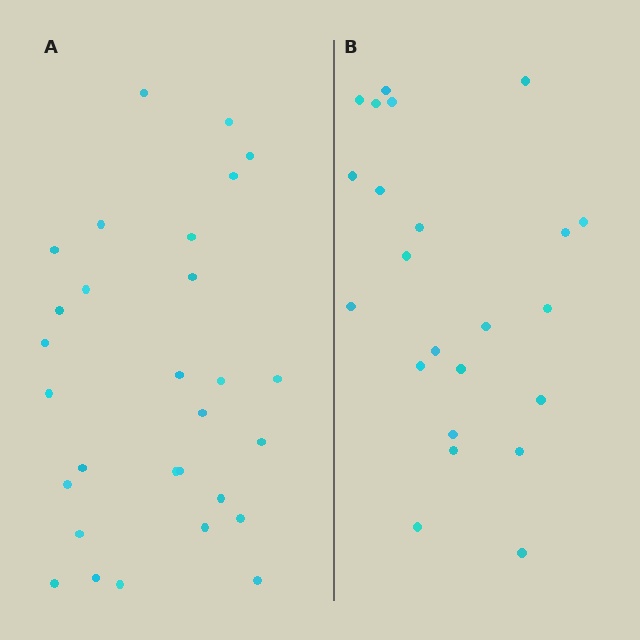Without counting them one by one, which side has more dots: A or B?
Region A (the left region) has more dots.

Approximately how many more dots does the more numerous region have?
Region A has about 6 more dots than region B.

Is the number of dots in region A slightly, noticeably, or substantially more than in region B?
Region A has noticeably more, but not dramatically so. The ratio is roughly 1.3 to 1.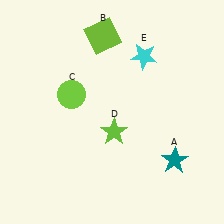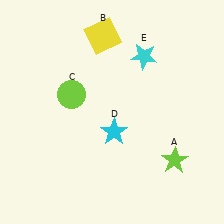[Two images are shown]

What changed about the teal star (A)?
In Image 1, A is teal. In Image 2, it changed to lime.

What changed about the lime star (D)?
In Image 1, D is lime. In Image 2, it changed to cyan.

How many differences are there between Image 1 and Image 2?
There are 3 differences between the two images.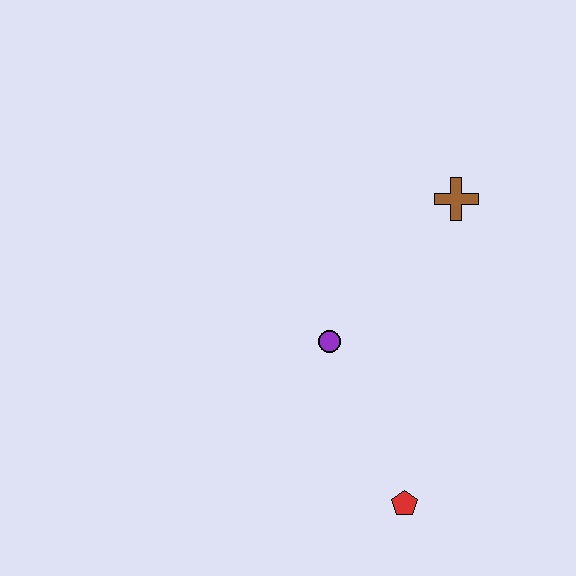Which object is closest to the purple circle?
The red pentagon is closest to the purple circle.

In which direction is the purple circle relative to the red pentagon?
The purple circle is above the red pentagon.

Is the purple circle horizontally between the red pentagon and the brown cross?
No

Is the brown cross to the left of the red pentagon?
No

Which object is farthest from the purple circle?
The brown cross is farthest from the purple circle.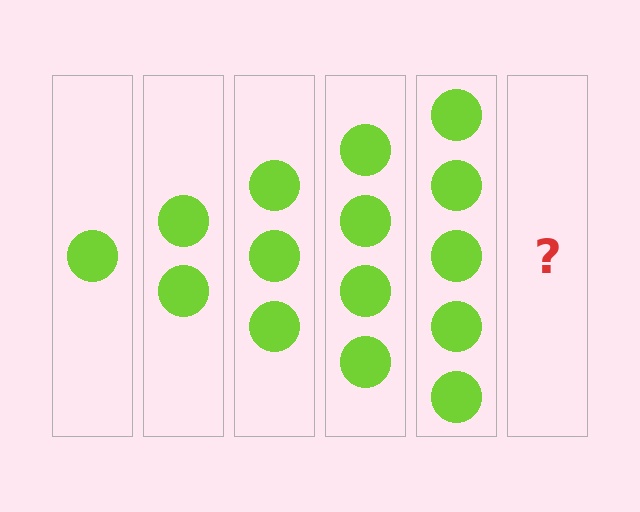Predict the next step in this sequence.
The next step is 6 circles.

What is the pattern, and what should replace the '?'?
The pattern is that each step adds one more circle. The '?' should be 6 circles.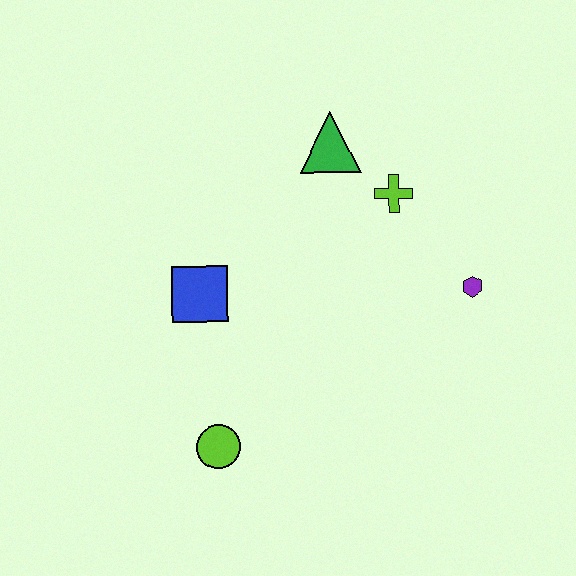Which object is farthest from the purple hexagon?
The lime circle is farthest from the purple hexagon.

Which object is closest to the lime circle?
The blue square is closest to the lime circle.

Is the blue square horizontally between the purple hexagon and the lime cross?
No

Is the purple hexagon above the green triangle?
No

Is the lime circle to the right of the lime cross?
No